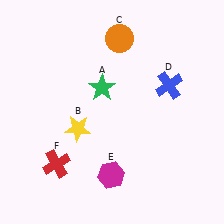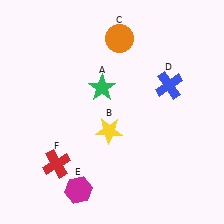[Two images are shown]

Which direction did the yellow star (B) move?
The yellow star (B) moved right.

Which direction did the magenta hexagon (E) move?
The magenta hexagon (E) moved left.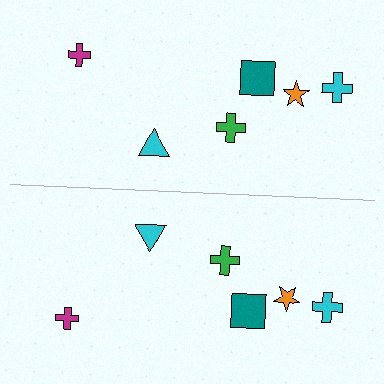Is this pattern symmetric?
Yes, this pattern has bilateral (reflection) symmetry.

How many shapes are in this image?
There are 12 shapes in this image.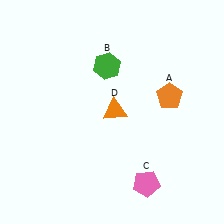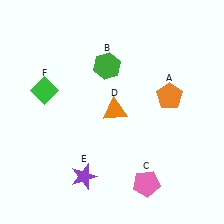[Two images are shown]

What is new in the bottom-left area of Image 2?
A purple star (E) was added in the bottom-left area of Image 2.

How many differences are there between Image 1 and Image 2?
There are 2 differences between the two images.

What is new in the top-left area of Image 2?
A green diamond (F) was added in the top-left area of Image 2.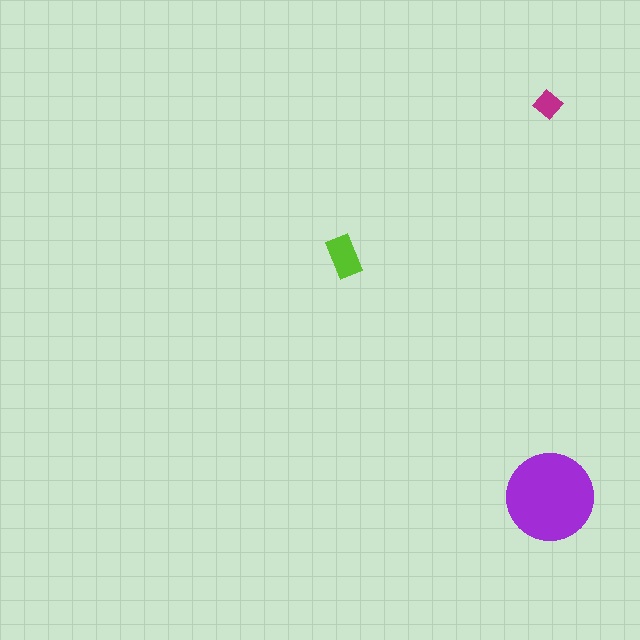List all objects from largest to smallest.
The purple circle, the lime rectangle, the magenta diamond.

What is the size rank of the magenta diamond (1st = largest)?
3rd.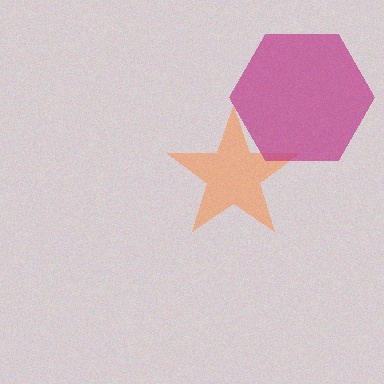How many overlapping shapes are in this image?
There are 2 overlapping shapes in the image.